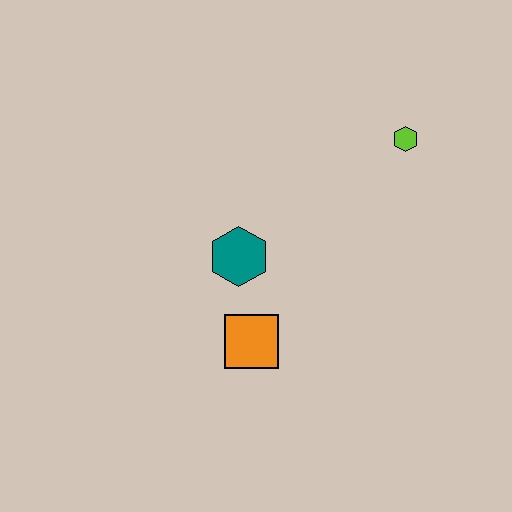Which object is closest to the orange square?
The teal hexagon is closest to the orange square.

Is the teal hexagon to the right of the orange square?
No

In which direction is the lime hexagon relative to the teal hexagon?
The lime hexagon is to the right of the teal hexagon.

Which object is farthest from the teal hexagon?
The lime hexagon is farthest from the teal hexagon.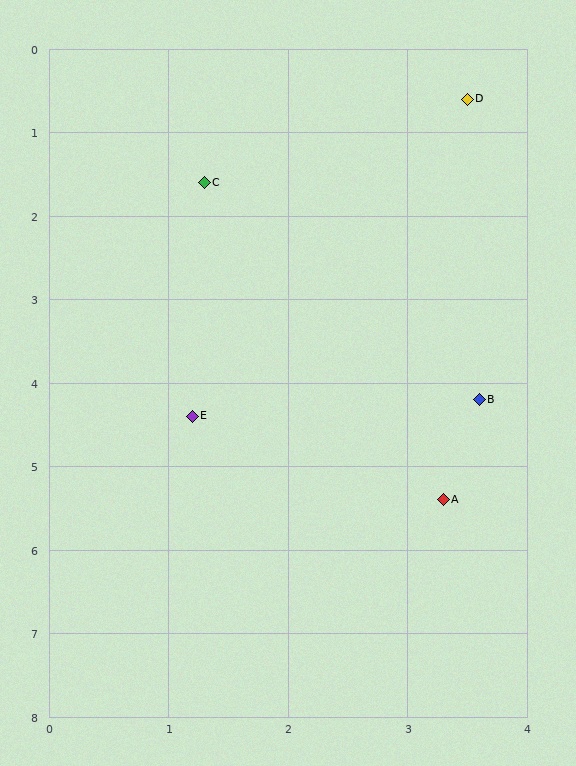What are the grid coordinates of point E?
Point E is at approximately (1.2, 4.4).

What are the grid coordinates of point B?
Point B is at approximately (3.6, 4.2).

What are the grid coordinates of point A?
Point A is at approximately (3.3, 5.4).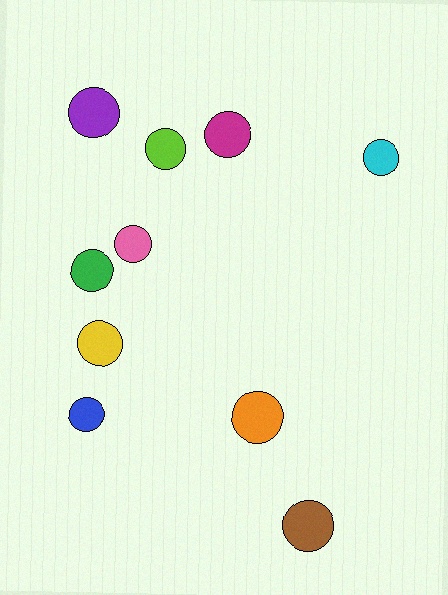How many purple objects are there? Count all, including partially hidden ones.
There is 1 purple object.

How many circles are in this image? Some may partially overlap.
There are 10 circles.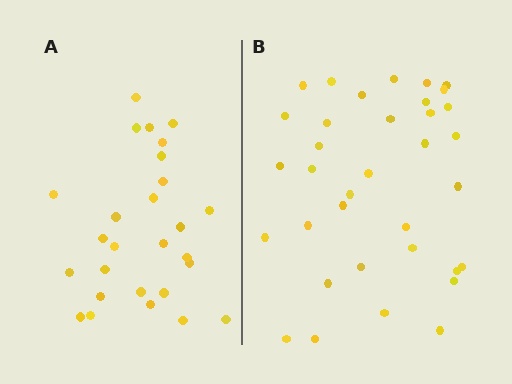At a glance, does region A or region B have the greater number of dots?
Region B (the right region) has more dots.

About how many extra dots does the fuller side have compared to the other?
Region B has roughly 8 or so more dots than region A.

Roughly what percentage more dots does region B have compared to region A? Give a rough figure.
About 30% more.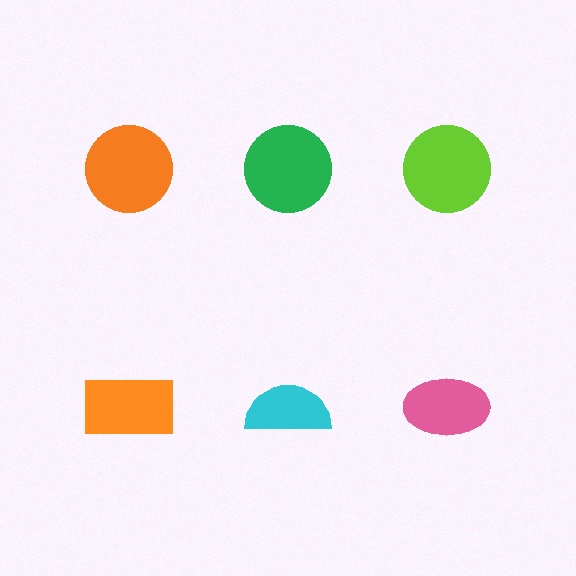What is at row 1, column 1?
An orange circle.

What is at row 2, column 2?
A cyan semicircle.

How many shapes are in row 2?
3 shapes.